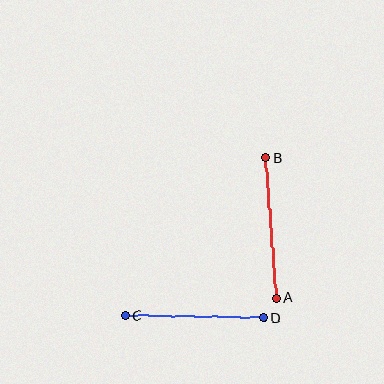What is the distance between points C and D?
The distance is approximately 138 pixels.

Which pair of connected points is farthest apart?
Points A and B are farthest apart.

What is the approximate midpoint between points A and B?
The midpoint is at approximately (271, 228) pixels.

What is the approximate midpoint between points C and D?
The midpoint is at approximately (195, 317) pixels.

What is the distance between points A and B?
The distance is approximately 141 pixels.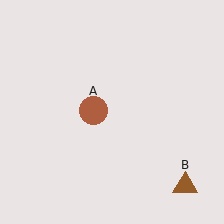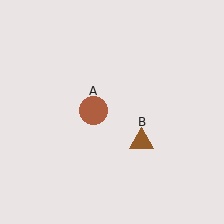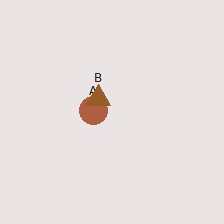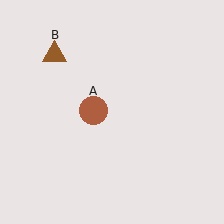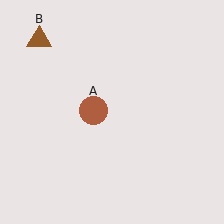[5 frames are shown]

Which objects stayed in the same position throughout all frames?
Brown circle (object A) remained stationary.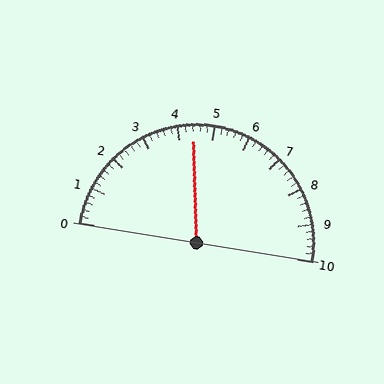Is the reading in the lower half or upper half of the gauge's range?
The reading is in the lower half of the range (0 to 10).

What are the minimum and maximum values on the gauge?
The gauge ranges from 0 to 10.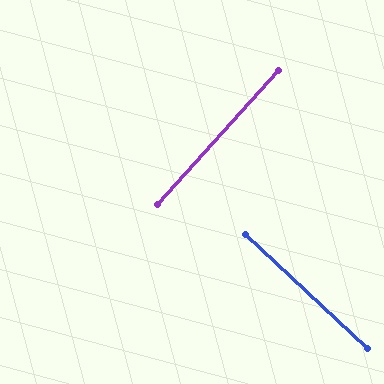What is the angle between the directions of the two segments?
Approximately 89 degrees.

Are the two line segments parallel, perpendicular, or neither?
Perpendicular — they meet at approximately 89°.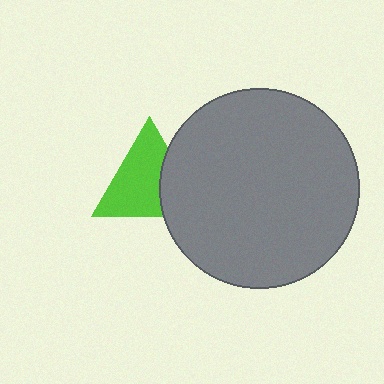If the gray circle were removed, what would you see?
You would see the complete lime triangle.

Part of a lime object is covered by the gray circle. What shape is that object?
It is a triangle.